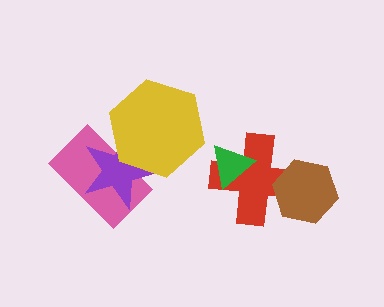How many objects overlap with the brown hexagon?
1 object overlaps with the brown hexagon.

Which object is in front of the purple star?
The yellow hexagon is in front of the purple star.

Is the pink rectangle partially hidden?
Yes, it is partially covered by another shape.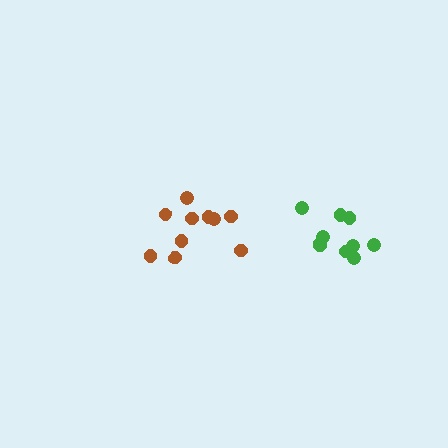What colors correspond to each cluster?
The clusters are colored: green, brown.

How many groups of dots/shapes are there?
There are 2 groups.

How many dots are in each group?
Group 1: 10 dots, Group 2: 10 dots (20 total).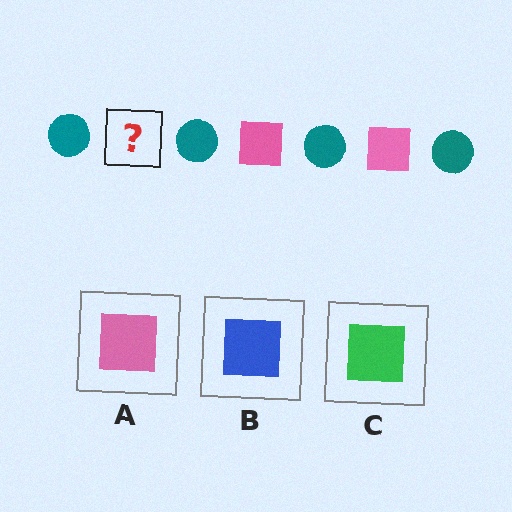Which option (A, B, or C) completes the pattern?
A.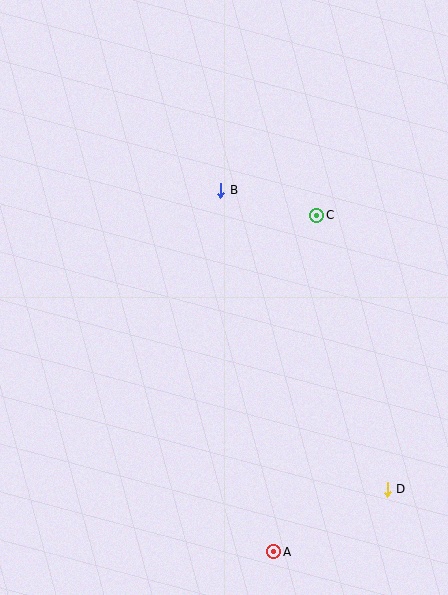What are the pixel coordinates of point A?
Point A is at (274, 552).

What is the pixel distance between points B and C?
The distance between B and C is 99 pixels.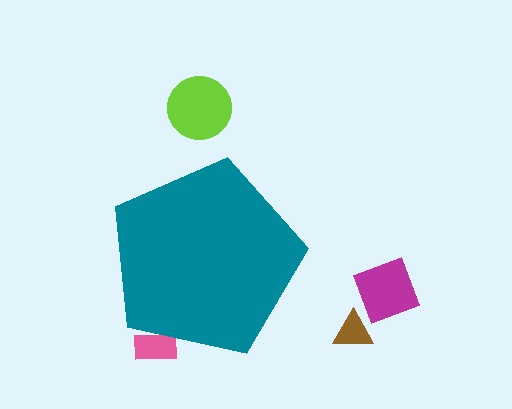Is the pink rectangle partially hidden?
Yes, the pink rectangle is partially hidden behind the teal pentagon.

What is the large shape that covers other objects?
A teal pentagon.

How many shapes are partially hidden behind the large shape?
1 shape is partially hidden.